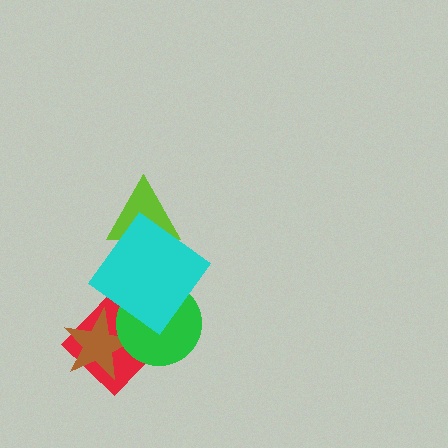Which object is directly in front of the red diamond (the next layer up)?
The brown star is directly in front of the red diamond.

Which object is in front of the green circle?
The cyan diamond is in front of the green circle.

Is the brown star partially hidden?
Yes, it is partially covered by another shape.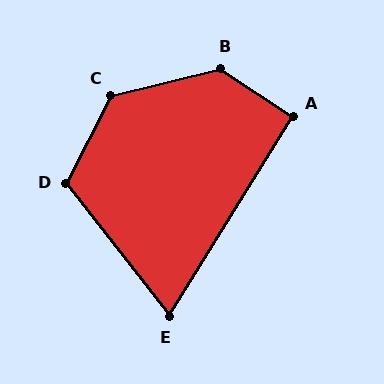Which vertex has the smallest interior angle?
E, at approximately 70 degrees.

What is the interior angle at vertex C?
Approximately 130 degrees (obtuse).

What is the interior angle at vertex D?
Approximately 115 degrees (obtuse).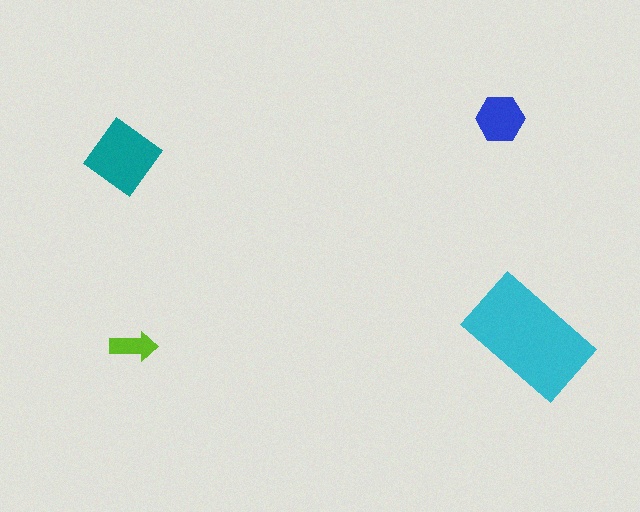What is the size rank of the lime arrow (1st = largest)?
4th.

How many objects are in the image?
There are 4 objects in the image.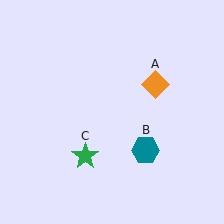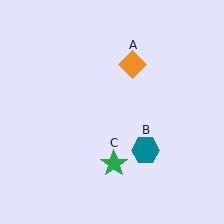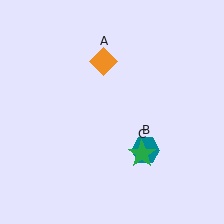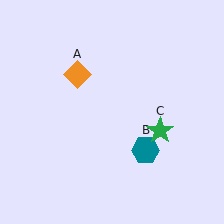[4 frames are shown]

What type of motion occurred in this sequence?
The orange diamond (object A), green star (object C) rotated counterclockwise around the center of the scene.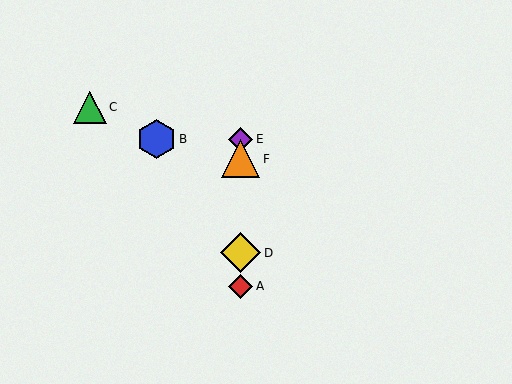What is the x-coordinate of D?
Object D is at x≈241.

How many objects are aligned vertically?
4 objects (A, D, E, F) are aligned vertically.